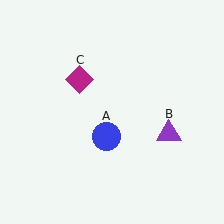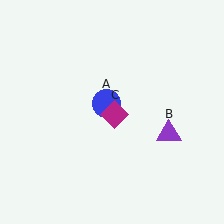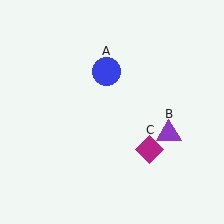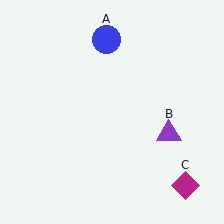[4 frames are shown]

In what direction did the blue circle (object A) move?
The blue circle (object A) moved up.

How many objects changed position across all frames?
2 objects changed position: blue circle (object A), magenta diamond (object C).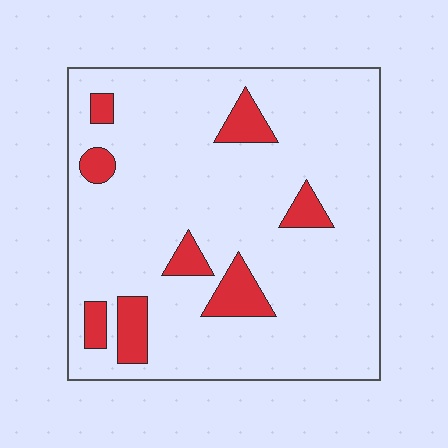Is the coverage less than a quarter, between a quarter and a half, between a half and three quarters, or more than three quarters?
Less than a quarter.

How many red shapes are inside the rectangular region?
8.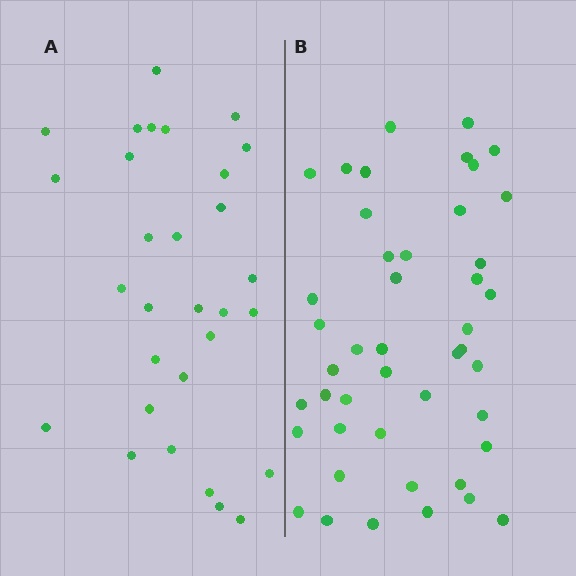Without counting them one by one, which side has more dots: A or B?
Region B (the right region) has more dots.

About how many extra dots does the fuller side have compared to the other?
Region B has approximately 15 more dots than region A.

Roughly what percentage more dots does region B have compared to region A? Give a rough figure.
About 50% more.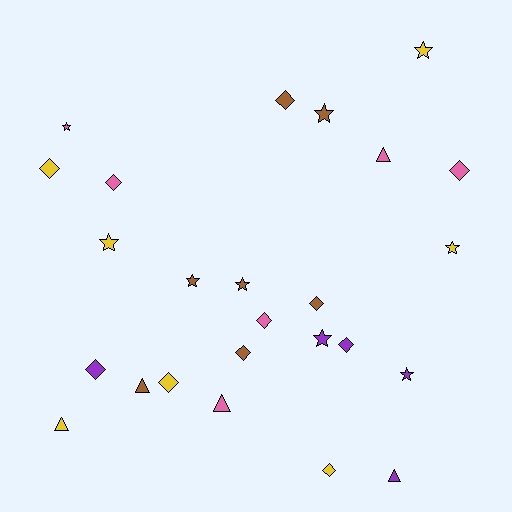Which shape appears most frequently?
Diamond, with 11 objects.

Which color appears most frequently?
Yellow, with 7 objects.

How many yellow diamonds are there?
There are 3 yellow diamonds.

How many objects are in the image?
There are 25 objects.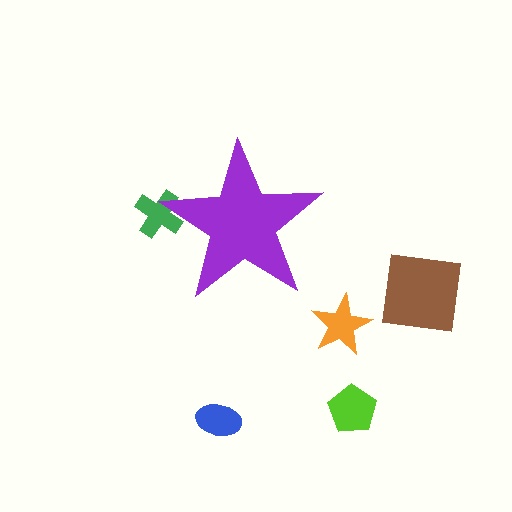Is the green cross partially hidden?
Yes, the green cross is partially hidden behind the purple star.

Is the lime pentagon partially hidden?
No, the lime pentagon is fully visible.